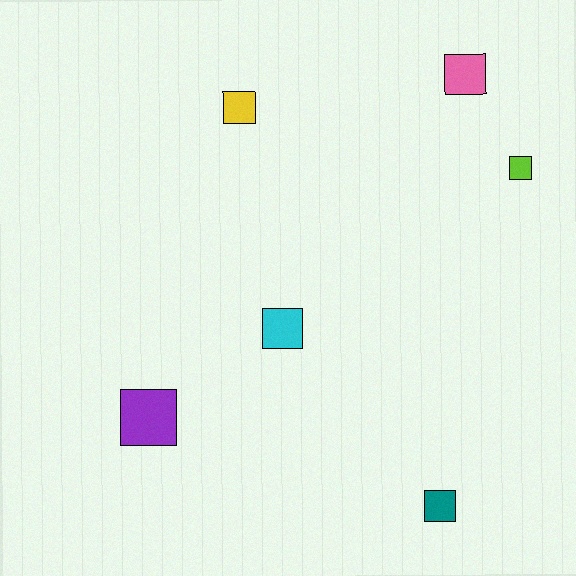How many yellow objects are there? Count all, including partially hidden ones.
There is 1 yellow object.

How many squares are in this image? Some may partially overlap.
There are 6 squares.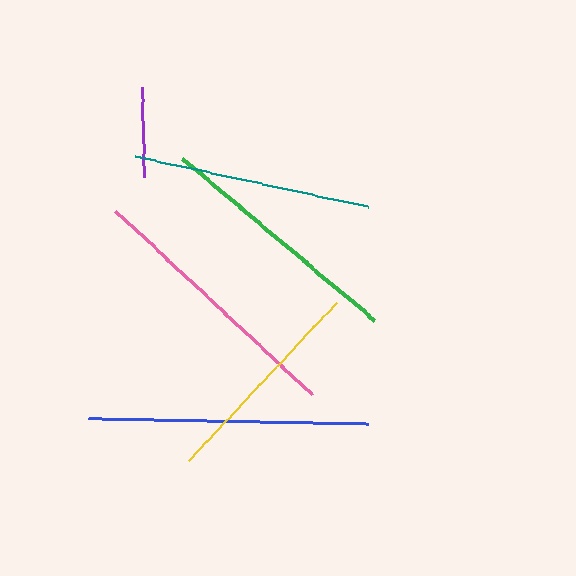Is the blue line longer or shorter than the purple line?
The blue line is longer than the purple line.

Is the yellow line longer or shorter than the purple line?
The yellow line is longer than the purple line.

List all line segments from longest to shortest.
From longest to shortest: blue, pink, green, teal, yellow, purple.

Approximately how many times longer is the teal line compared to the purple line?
The teal line is approximately 2.6 times the length of the purple line.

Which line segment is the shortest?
The purple line is the shortest at approximately 90 pixels.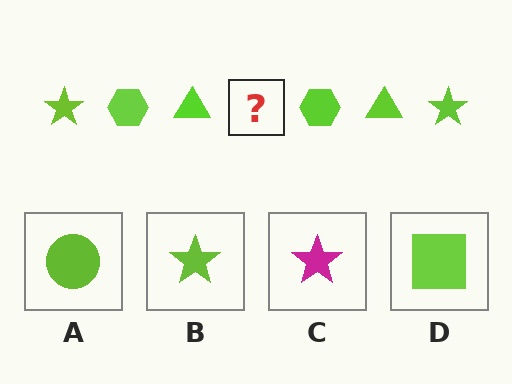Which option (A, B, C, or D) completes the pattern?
B.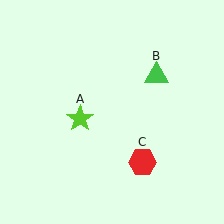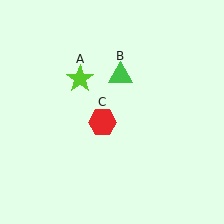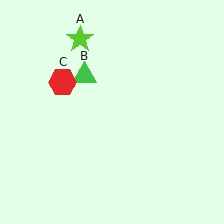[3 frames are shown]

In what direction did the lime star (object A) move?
The lime star (object A) moved up.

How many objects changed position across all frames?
3 objects changed position: lime star (object A), green triangle (object B), red hexagon (object C).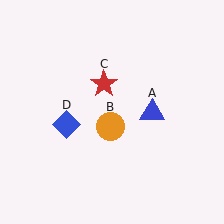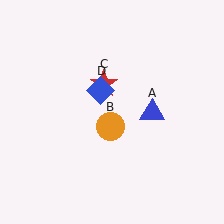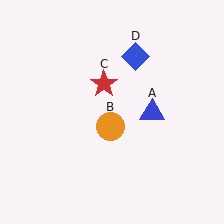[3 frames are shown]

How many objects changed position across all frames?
1 object changed position: blue diamond (object D).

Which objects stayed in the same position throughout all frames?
Blue triangle (object A) and orange circle (object B) and red star (object C) remained stationary.